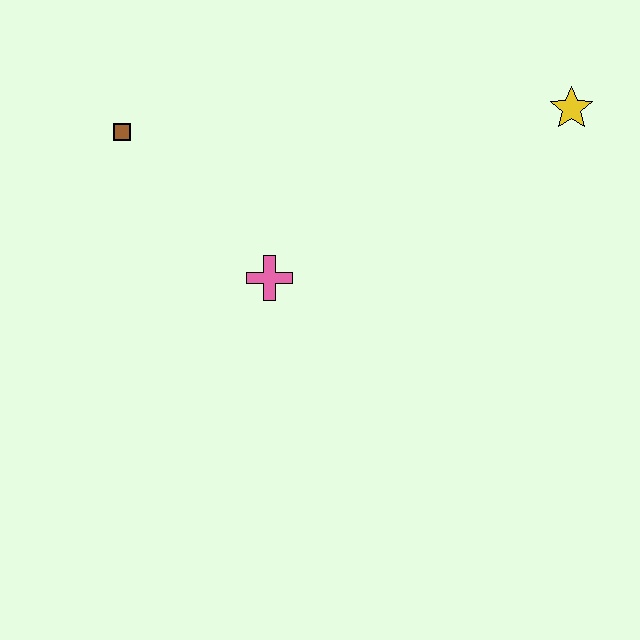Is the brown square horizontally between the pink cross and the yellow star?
No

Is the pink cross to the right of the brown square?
Yes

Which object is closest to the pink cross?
The brown square is closest to the pink cross.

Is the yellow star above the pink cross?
Yes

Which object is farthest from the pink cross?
The yellow star is farthest from the pink cross.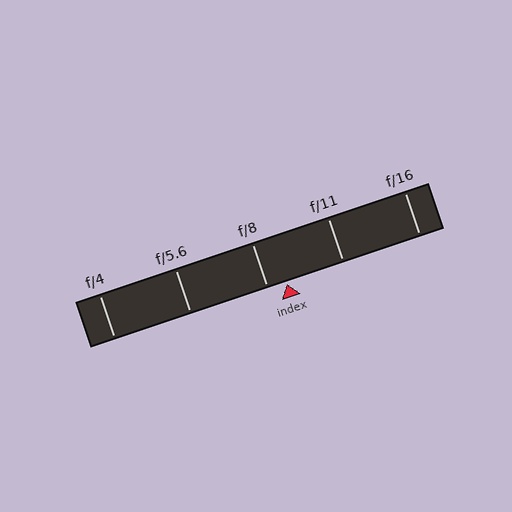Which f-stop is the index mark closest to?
The index mark is closest to f/8.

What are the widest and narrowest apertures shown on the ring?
The widest aperture shown is f/4 and the narrowest is f/16.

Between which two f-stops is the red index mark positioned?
The index mark is between f/8 and f/11.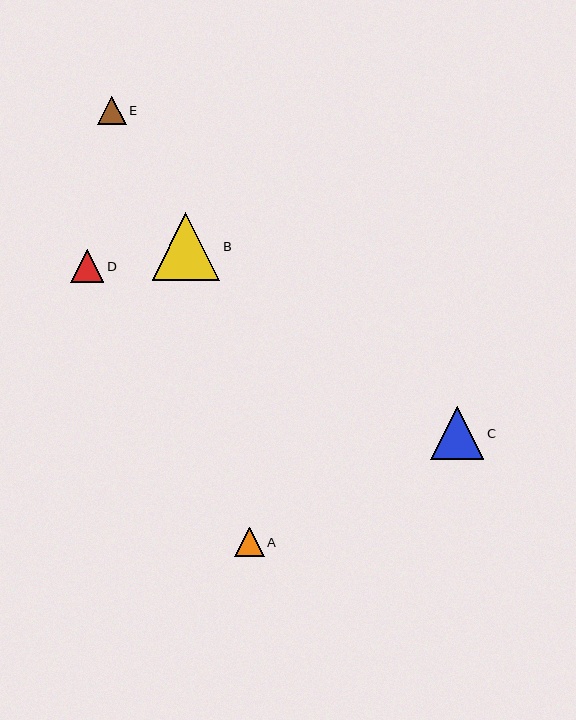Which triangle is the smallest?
Triangle E is the smallest with a size of approximately 29 pixels.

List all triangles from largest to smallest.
From largest to smallest: B, C, D, A, E.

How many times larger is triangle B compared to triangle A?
Triangle B is approximately 2.3 times the size of triangle A.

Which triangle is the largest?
Triangle B is the largest with a size of approximately 68 pixels.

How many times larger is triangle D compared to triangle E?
Triangle D is approximately 1.2 times the size of triangle E.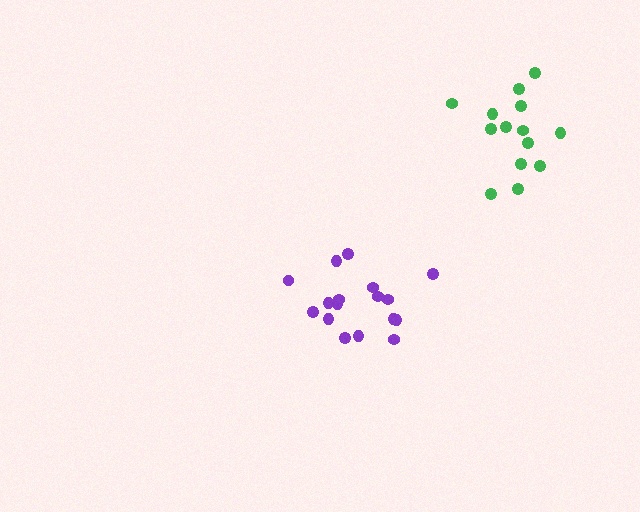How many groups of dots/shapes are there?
There are 2 groups.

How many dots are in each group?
Group 1: 14 dots, Group 2: 17 dots (31 total).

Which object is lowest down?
The purple cluster is bottommost.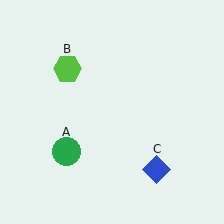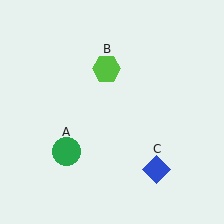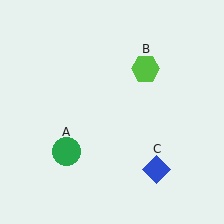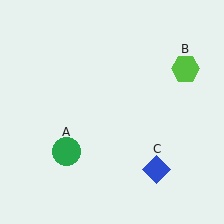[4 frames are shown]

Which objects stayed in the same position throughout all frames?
Green circle (object A) and blue diamond (object C) remained stationary.